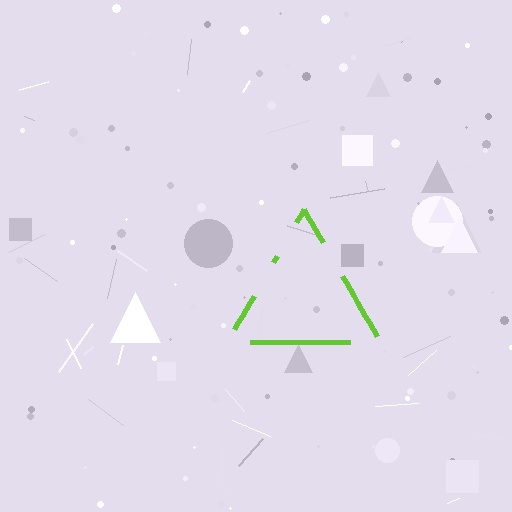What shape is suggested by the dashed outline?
The dashed outline suggests a triangle.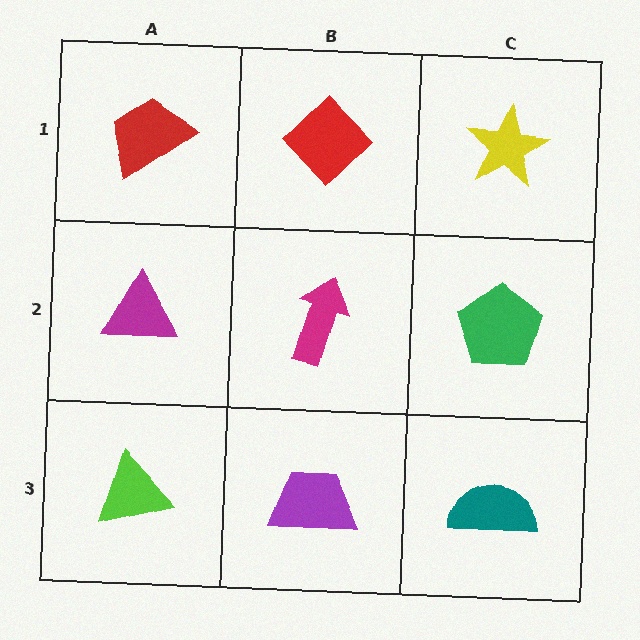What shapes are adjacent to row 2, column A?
A red trapezoid (row 1, column A), a lime triangle (row 3, column A), a magenta arrow (row 2, column B).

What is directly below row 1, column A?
A magenta triangle.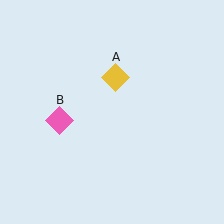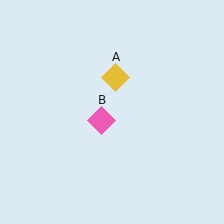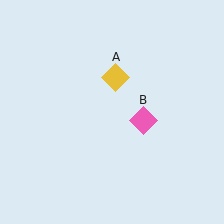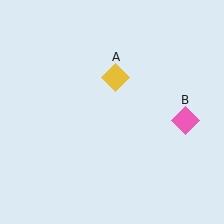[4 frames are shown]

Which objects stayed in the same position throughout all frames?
Yellow diamond (object A) remained stationary.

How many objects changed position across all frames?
1 object changed position: pink diamond (object B).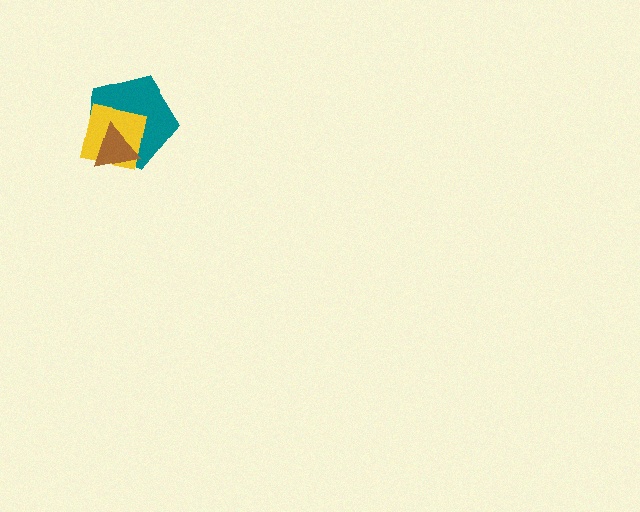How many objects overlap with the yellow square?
2 objects overlap with the yellow square.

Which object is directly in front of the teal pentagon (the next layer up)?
The yellow square is directly in front of the teal pentagon.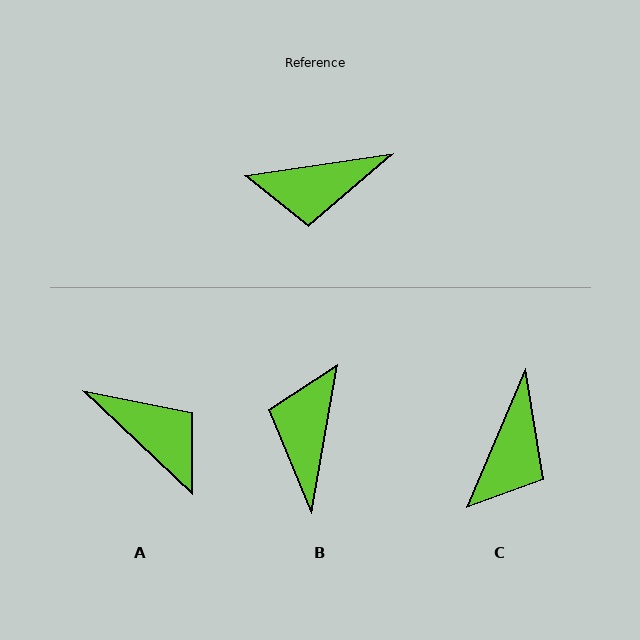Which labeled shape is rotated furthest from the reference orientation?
A, about 128 degrees away.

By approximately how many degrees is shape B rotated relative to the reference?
Approximately 108 degrees clockwise.